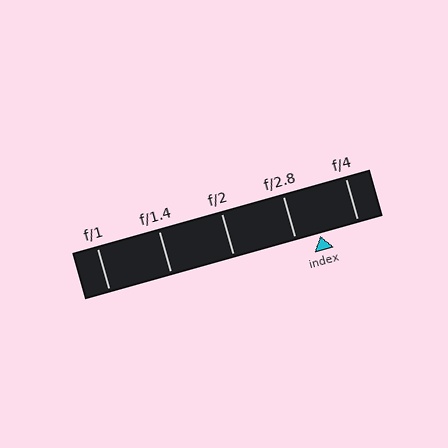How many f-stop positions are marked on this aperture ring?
There are 5 f-stop positions marked.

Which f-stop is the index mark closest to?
The index mark is closest to f/2.8.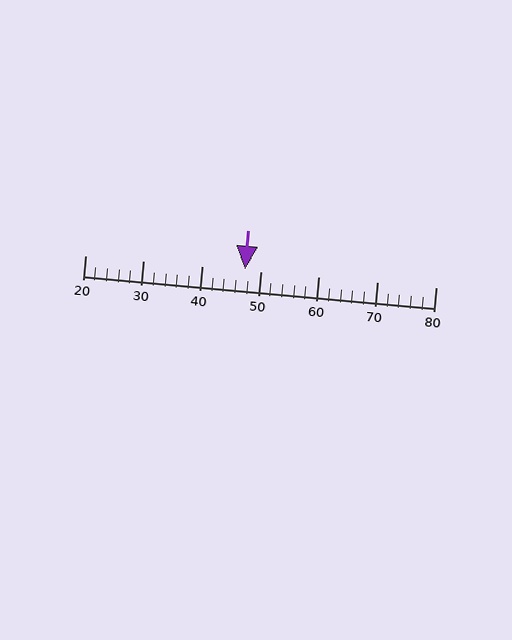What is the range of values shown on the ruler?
The ruler shows values from 20 to 80.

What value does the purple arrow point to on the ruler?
The purple arrow points to approximately 47.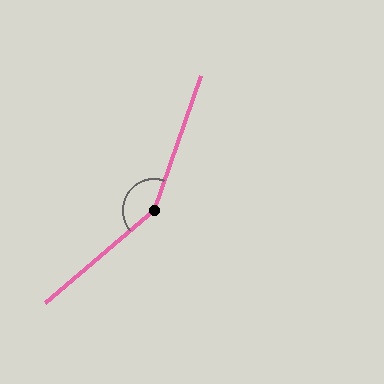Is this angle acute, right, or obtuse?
It is obtuse.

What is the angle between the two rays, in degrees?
Approximately 150 degrees.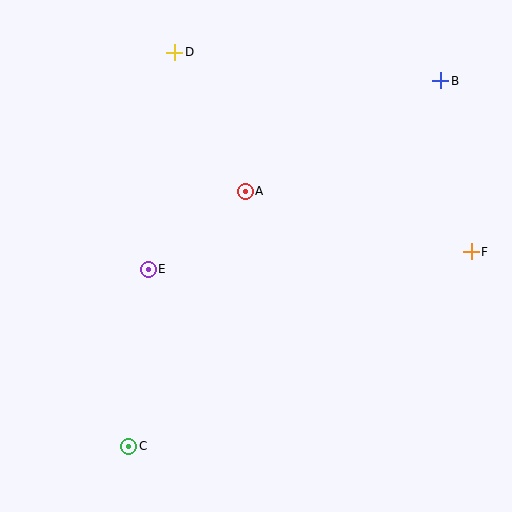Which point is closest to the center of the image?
Point A at (245, 191) is closest to the center.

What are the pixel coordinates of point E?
Point E is at (148, 269).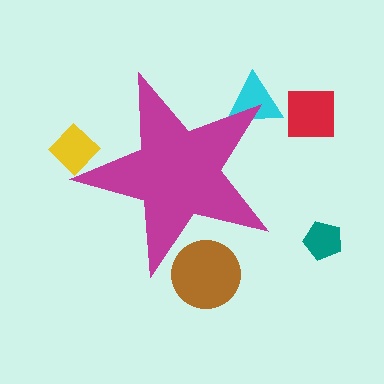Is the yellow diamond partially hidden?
Yes, the yellow diamond is partially hidden behind the magenta star.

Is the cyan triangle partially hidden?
Yes, the cyan triangle is partially hidden behind the magenta star.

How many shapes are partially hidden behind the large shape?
3 shapes are partially hidden.